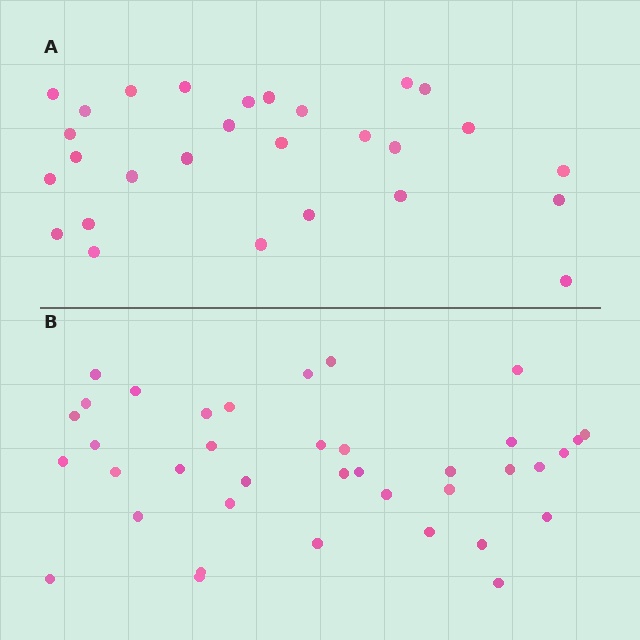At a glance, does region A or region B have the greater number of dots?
Region B (the bottom region) has more dots.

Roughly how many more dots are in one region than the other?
Region B has roughly 10 or so more dots than region A.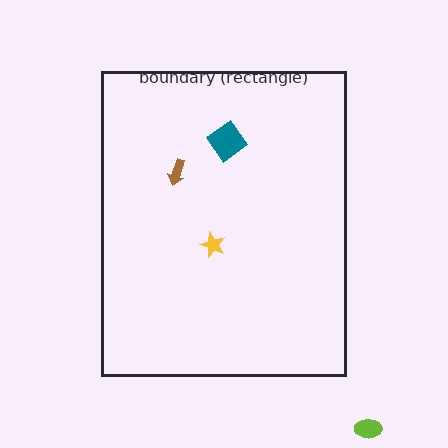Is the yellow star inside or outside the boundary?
Inside.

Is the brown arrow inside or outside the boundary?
Inside.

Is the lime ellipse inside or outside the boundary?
Outside.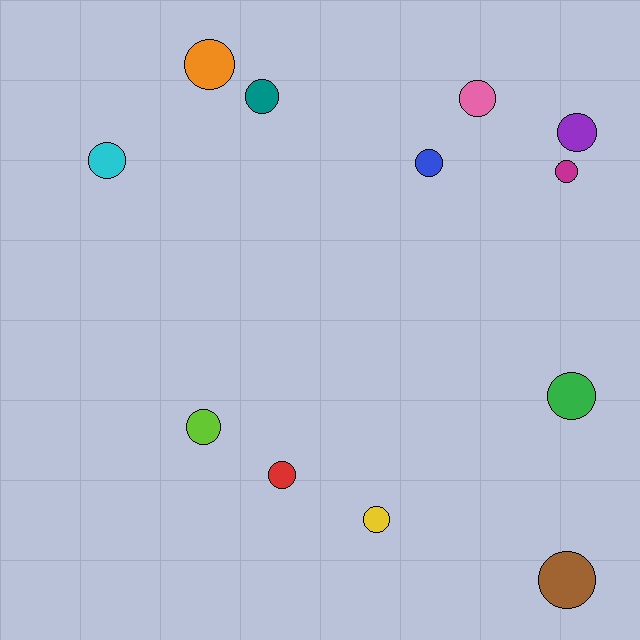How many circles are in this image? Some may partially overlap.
There are 12 circles.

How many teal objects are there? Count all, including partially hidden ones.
There is 1 teal object.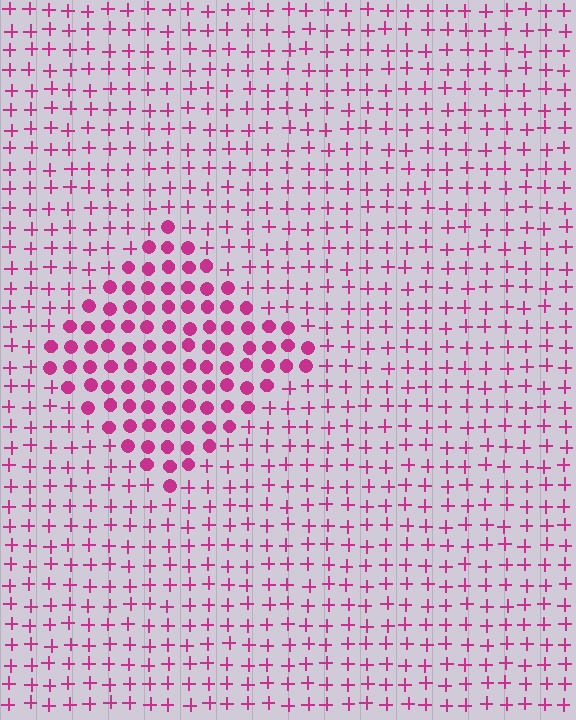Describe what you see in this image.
The image is filled with small magenta elements arranged in a uniform grid. A diamond-shaped region contains circles, while the surrounding area contains plus signs. The boundary is defined purely by the change in element shape.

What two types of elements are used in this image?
The image uses circles inside the diamond region and plus signs outside it.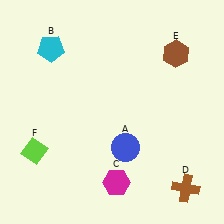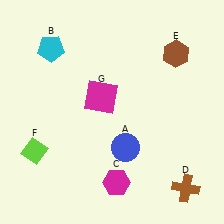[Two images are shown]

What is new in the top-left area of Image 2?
A magenta square (G) was added in the top-left area of Image 2.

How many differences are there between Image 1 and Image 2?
There is 1 difference between the two images.